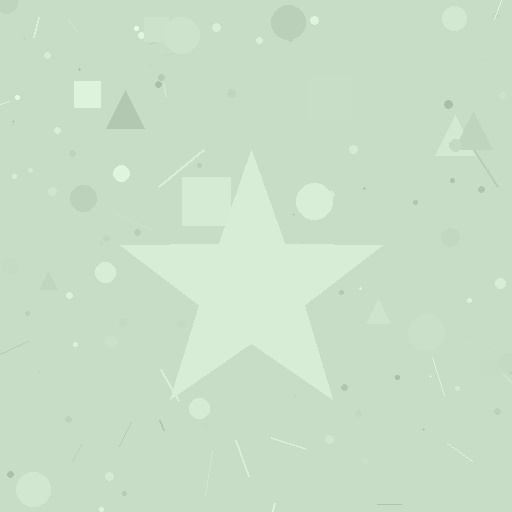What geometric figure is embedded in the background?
A star is embedded in the background.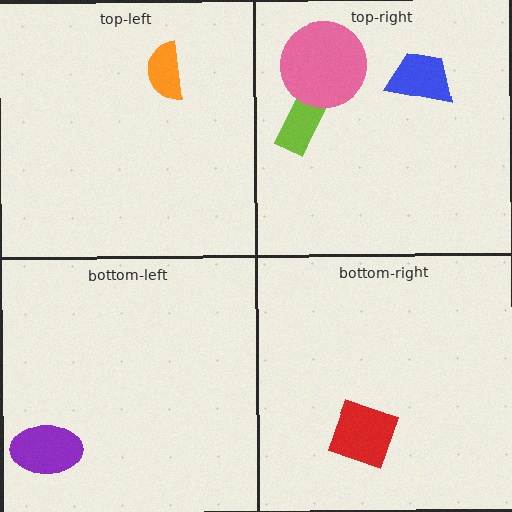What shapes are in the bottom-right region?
The red diamond.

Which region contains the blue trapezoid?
The top-right region.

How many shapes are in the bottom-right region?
1.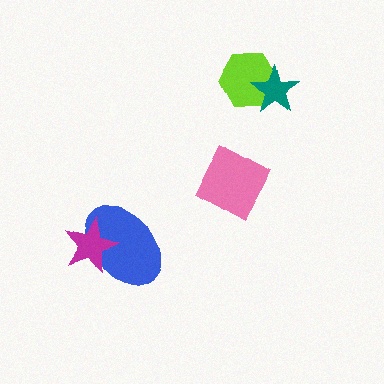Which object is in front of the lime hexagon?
The teal star is in front of the lime hexagon.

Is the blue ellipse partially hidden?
Yes, it is partially covered by another shape.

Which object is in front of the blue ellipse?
The magenta star is in front of the blue ellipse.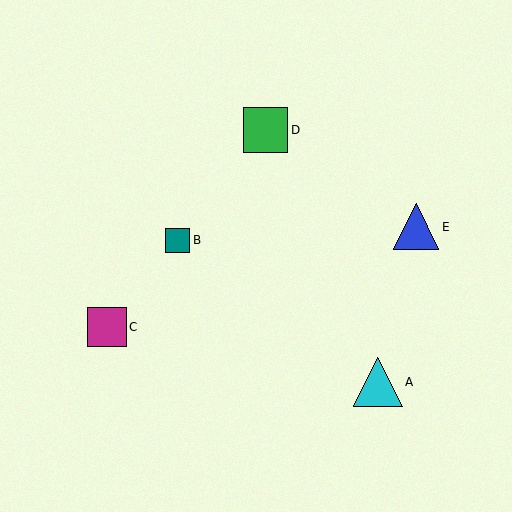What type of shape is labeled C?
Shape C is a magenta square.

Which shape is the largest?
The cyan triangle (labeled A) is the largest.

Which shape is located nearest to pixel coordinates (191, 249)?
The teal square (labeled B) at (178, 240) is nearest to that location.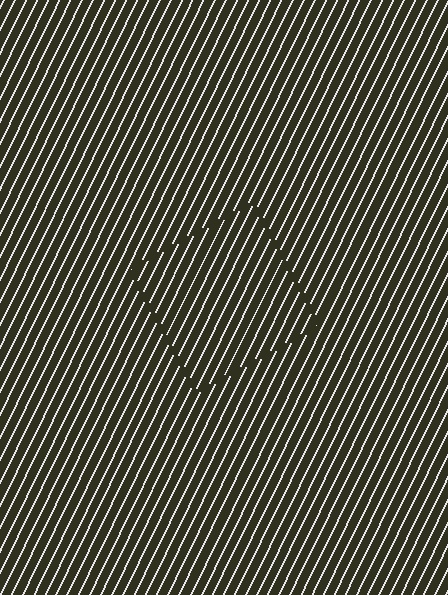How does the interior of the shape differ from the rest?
The interior of the shape contains the same grating, shifted by half a period — the contour is defined by the phase discontinuity where line-ends from the inner and outer gratings abut.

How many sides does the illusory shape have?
4 sides — the line-ends trace a square.